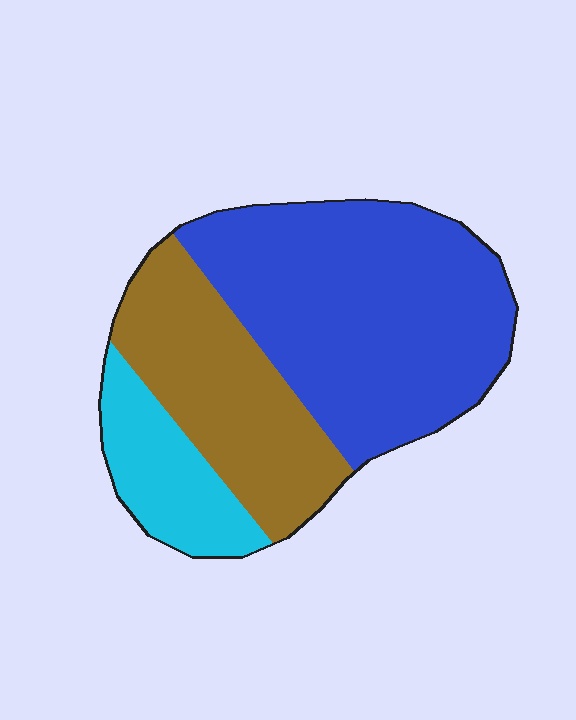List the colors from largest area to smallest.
From largest to smallest: blue, brown, cyan.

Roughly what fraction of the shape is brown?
Brown takes up about one third (1/3) of the shape.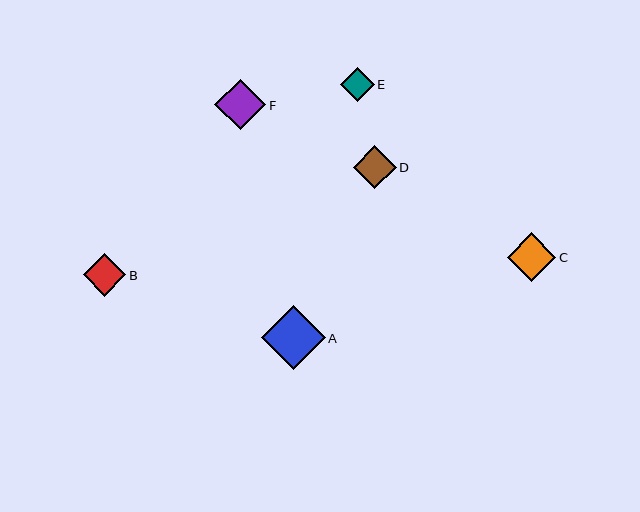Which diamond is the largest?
Diamond A is the largest with a size of approximately 64 pixels.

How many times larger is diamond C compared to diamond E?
Diamond C is approximately 1.4 times the size of diamond E.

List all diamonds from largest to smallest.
From largest to smallest: A, F, C, D, B, E.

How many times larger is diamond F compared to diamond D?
Diamond F is approximately 1.2 times the size of diamond D.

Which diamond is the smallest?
Diamond E is the smallest with a size of approximately 34 pixels.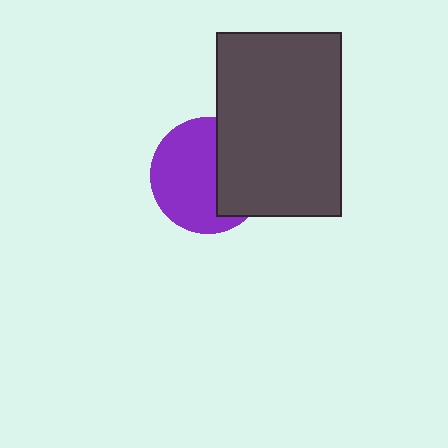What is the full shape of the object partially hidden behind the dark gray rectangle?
The partially hidden object is a purple circle.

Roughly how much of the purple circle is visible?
About half of it is visible (roughly 61%).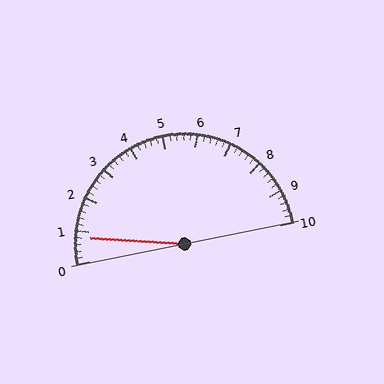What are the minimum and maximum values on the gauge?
The gauge ranges from 0 to 10.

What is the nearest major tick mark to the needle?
The nearest major tick mark is 1.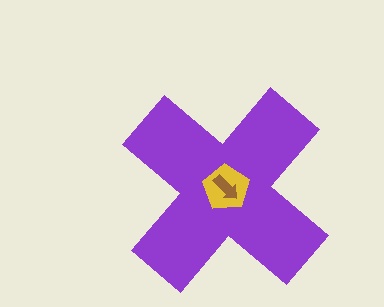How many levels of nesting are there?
3.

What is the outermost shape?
The purple cross.